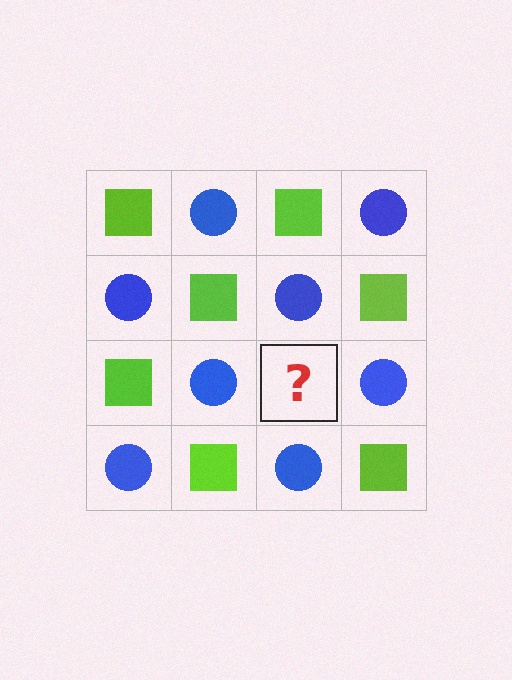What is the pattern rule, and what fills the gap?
The rule is that it alternates lime square and blue circle in a checkerboard pattern. The gap should be filled with a lime square.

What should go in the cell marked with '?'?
The missing cell should contain a lime square.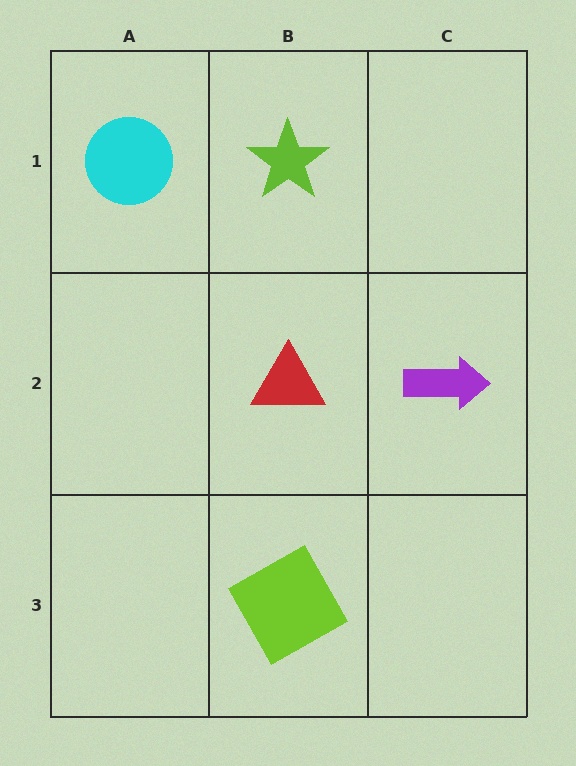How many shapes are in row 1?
2 shapes.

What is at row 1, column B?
A lime star.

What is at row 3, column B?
A lime square.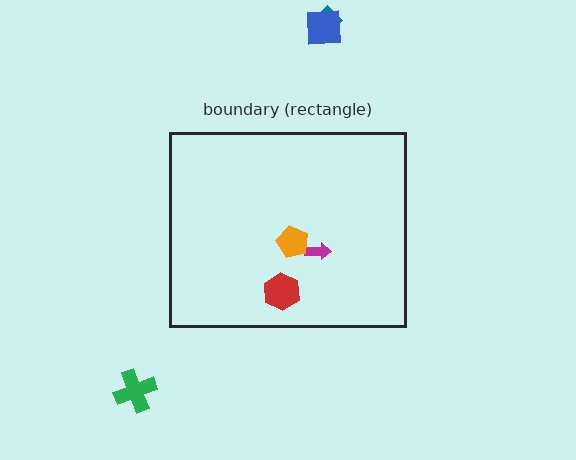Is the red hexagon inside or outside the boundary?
Inside.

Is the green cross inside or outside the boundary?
Outside.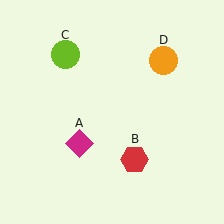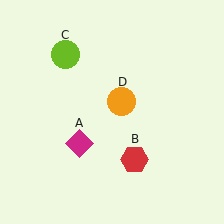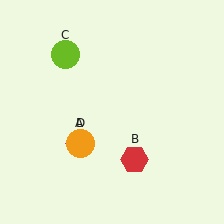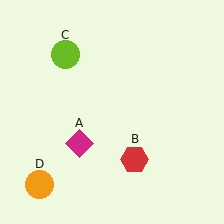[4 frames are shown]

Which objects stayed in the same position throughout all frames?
Magenta diamond (object A) and red hexagon (object B) and lime circle (object C) remained stationary.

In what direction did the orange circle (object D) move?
The orange circle (object D) moved down and to the left.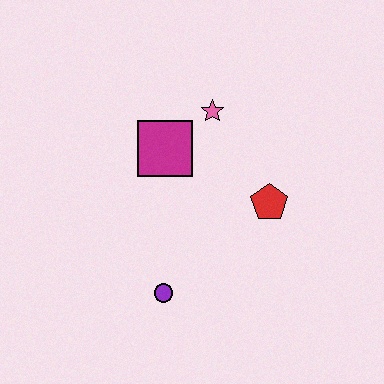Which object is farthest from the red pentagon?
The purple circle is farthest from the red pentagon.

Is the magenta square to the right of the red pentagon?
No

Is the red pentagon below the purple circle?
No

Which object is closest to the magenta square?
The pink star is closest to the magenta square.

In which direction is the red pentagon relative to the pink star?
The red pentagon is below the pink star.